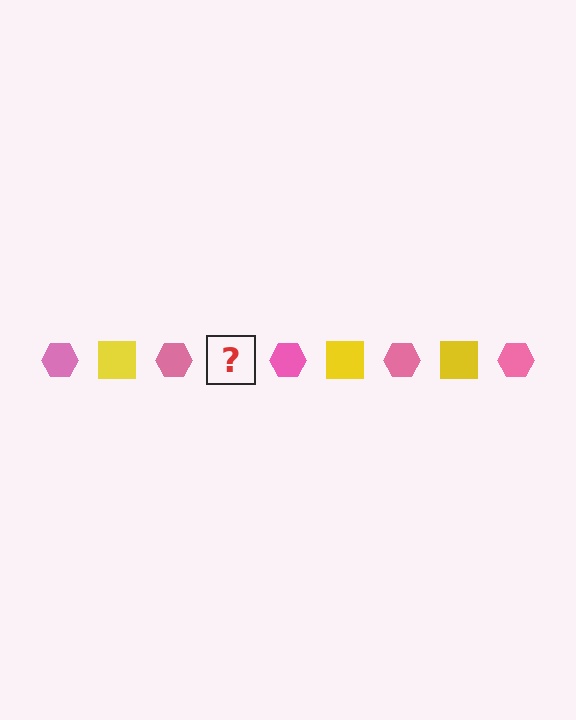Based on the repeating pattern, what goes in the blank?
The blank should be a yellow square.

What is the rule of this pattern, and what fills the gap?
The rule is that the pattern alternates between pink hexagon and yellow square. The gap should be filled with a yellow square.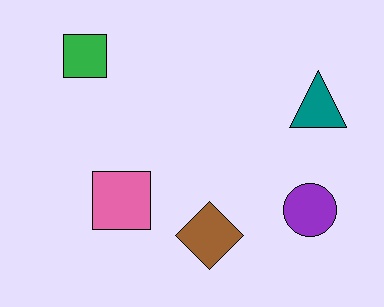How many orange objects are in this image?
There are no orange objects.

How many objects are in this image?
There are 5 objects.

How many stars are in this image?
There are no stars.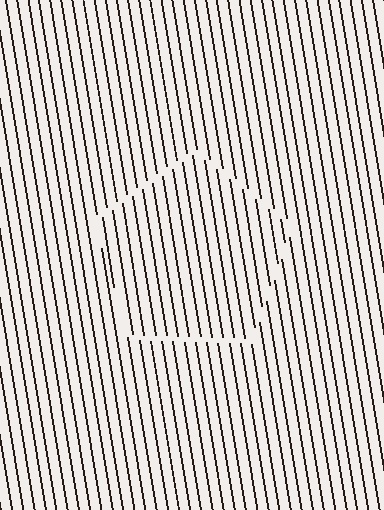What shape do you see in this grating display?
An illusory pentagon. The interior of the shape contains the same grating, shifted by half a period — the contour is defined by the phase discontinuity where line-ends from the inner and outer gratings abut.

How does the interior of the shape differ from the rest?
The interior of the shape contains the same grating, shifted by half a period — the contour is defined by the phase discontinuity where line-ends from the inner and outer gratings abut.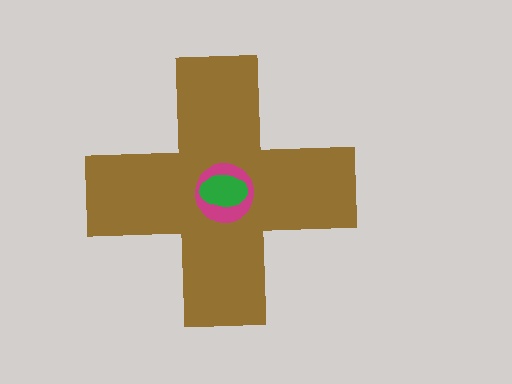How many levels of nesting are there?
3.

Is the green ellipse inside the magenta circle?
Yes.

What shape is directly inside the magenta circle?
The green ellipse.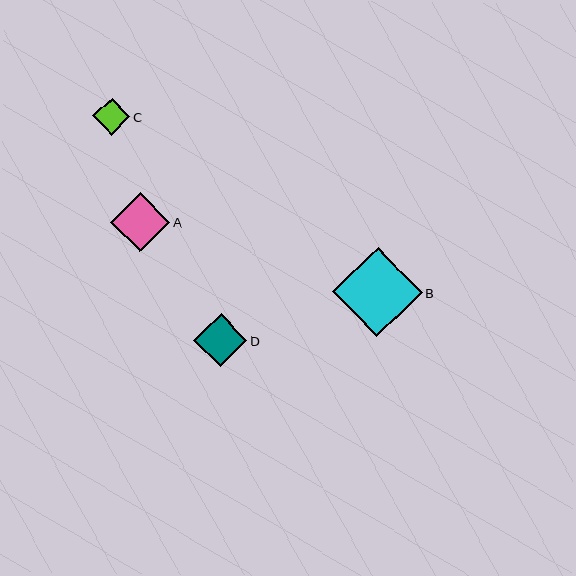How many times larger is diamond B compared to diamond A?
Diamond B is approximately 1.5 times the size of diamond A.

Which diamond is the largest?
Diamond B is the largest with a size of approximately 90 pixels.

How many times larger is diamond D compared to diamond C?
Diamond D is approximately 1.4 times the size of diamond C.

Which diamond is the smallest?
Diamond C is the smallest with a size of approximately 37 pixels.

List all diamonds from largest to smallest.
From largest to smallest: B, A, D, C.